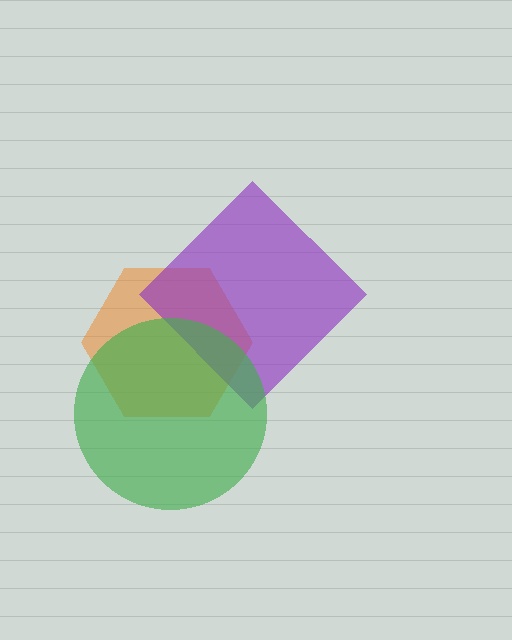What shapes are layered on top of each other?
The layered shapes are: an orange hexagon, a purple diamond, a green circle.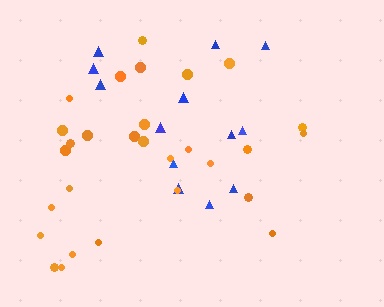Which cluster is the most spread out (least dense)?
Blue.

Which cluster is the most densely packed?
Orange.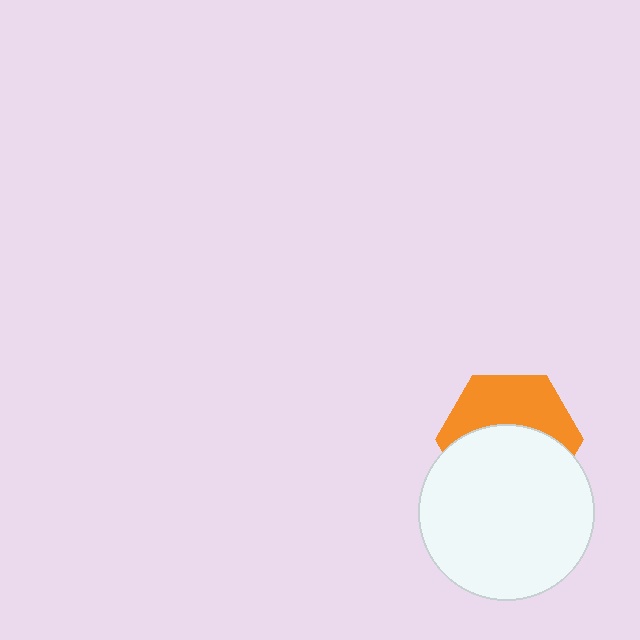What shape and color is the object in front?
The object in front is a white circle.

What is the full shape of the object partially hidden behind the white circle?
The partially hidden object is an orange hexagon.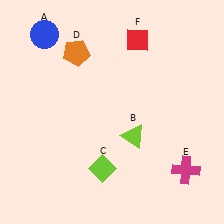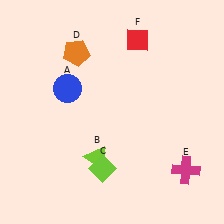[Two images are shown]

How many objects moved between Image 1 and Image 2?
2 objects moved between the two images.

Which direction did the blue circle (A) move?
The blue circle (A) moved down.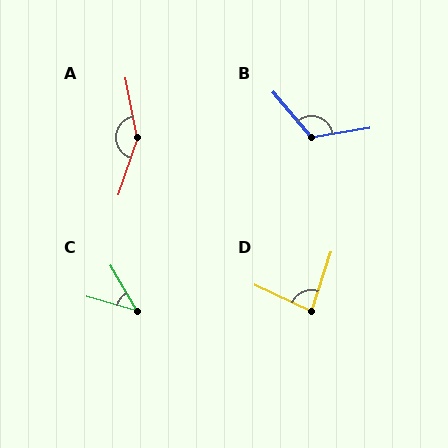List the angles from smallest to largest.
C (43°), D (84°), B (121°), A (151°).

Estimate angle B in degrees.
Approximately 121 degrees.